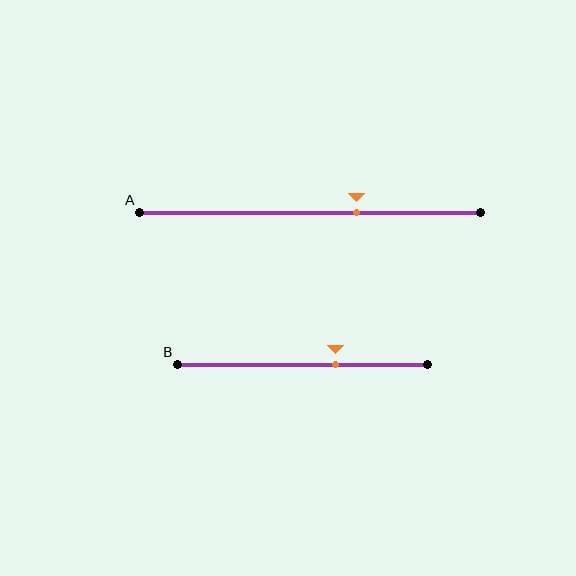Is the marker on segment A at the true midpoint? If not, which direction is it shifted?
No, the marker on segment A is shifted to the right by about 14% of the segment length.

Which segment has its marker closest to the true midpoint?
Segment B has its marker closest to the true midpoint.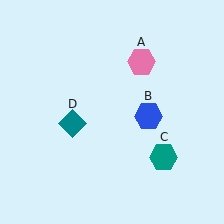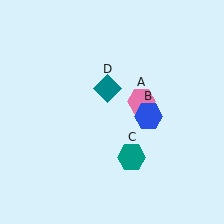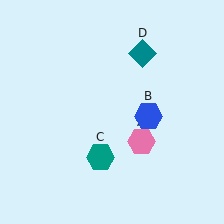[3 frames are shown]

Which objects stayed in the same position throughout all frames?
Blue hexagon (object B) remained stationary.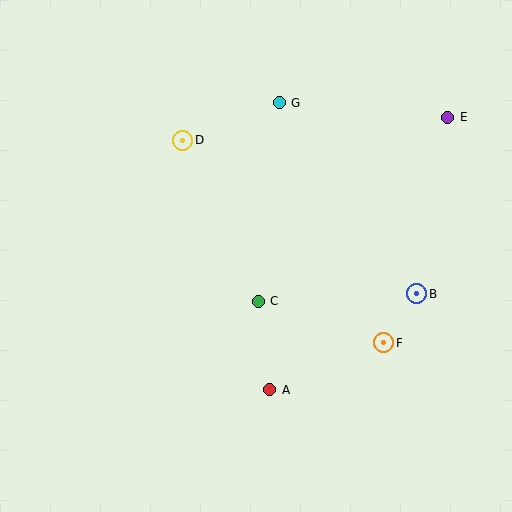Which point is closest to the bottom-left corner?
Point A is closest to the bottom-left corner.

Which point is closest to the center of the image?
Point C at (258, 301) is closest to the center.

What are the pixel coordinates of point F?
Point F is at (384, 343).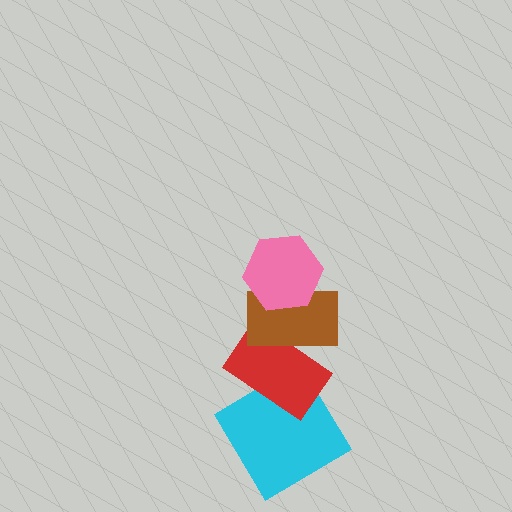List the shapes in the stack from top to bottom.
From top to bottom: the pink hexagon, the brown rectangle, the red rectangle, the cyan diamond.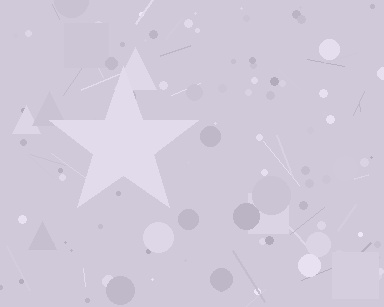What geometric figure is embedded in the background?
A star is embedded in the background.